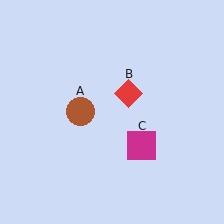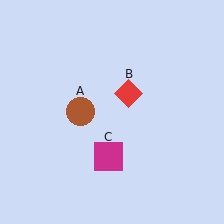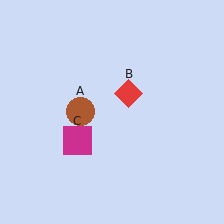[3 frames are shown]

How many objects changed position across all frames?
1 object changed position: magenta square (object C).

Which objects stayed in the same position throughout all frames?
Brown circle (object A) and red diamond (object B) remained stationary.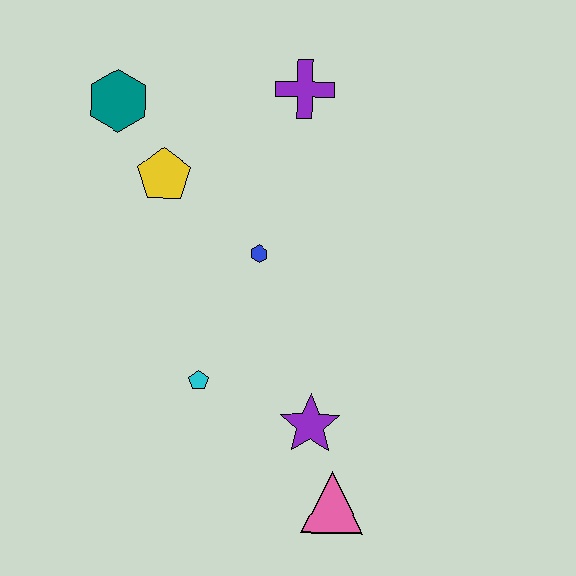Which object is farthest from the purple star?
The teal hexagon is farthest from the purple star.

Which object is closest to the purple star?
The pink triangle is closest to the purple star.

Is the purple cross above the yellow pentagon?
Yes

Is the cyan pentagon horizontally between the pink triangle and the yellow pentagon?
Yes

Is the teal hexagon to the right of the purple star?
No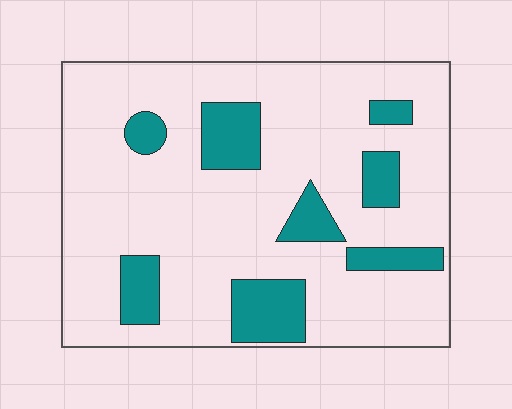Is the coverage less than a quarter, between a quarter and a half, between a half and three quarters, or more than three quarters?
Less than a quarter.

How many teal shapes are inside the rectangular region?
8.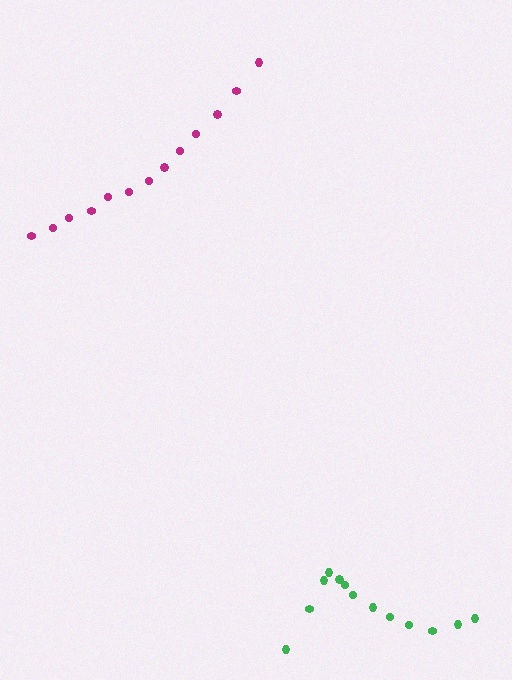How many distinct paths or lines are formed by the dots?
There are 2 distinct paths.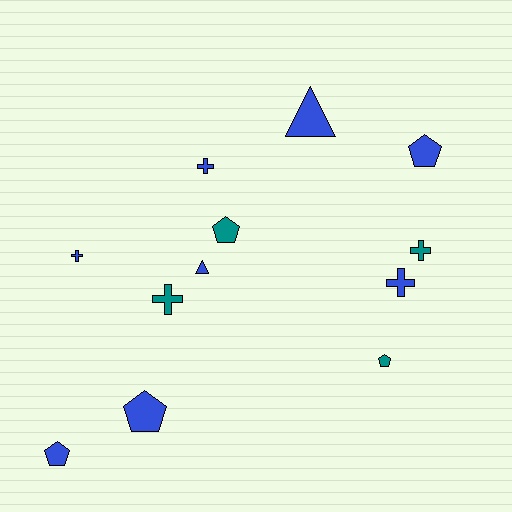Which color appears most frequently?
Blue, with 8 objects.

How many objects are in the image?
There are 12 objects.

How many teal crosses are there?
There are 2 teal crosses.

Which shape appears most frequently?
Pentagon, with 5 objects.